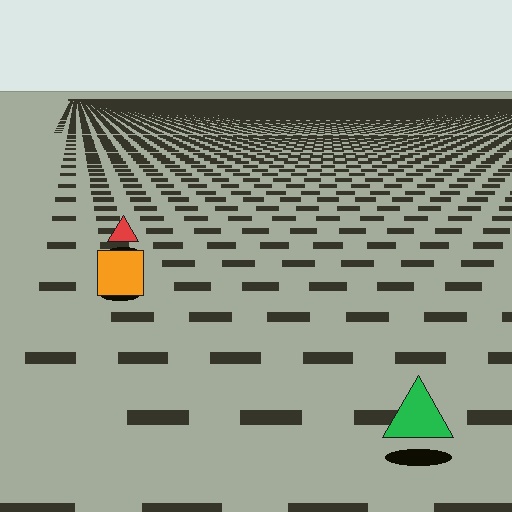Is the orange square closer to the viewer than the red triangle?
Yes. The orange square is closer — you can tell from the texture gradient: the ground texture is coarser near it.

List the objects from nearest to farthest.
From nearest to farthest: the green triangle, the orange square, the red triangle.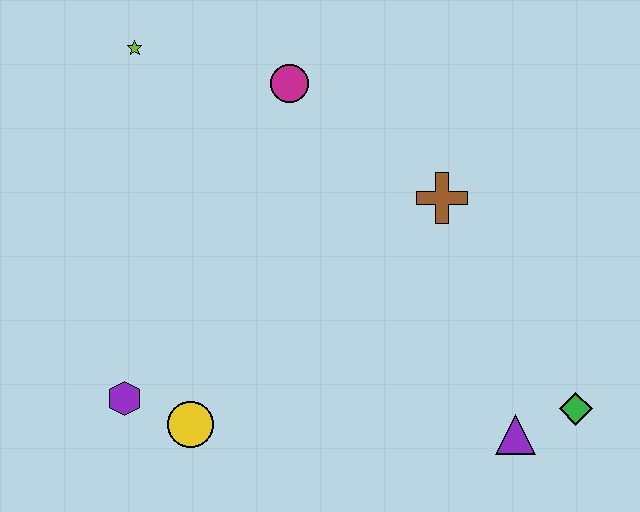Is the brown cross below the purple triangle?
No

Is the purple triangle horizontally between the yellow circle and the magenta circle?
No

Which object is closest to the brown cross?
The magenta circle is closest to the brown cross.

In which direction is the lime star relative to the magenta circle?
The lime star is to the left of the magenta circle.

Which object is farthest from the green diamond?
The lime star is farthest from the green diamond.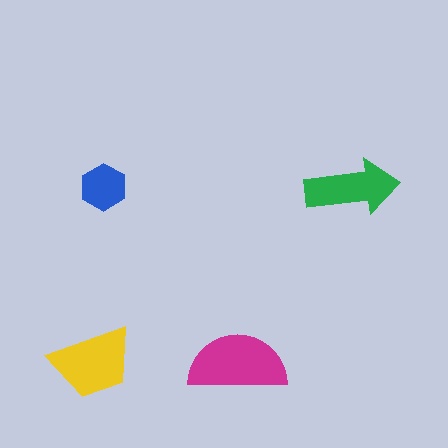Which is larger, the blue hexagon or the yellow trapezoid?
The yellow trapezoid.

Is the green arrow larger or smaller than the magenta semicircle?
Smaller.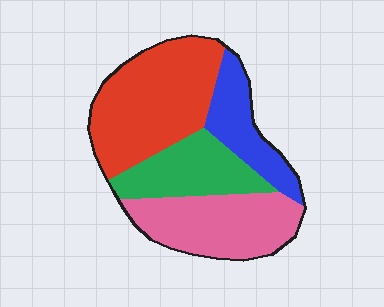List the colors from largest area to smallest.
From largest to smallest: red, pink, green, blue.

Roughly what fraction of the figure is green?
Green takes up about one fifth (1/5) of the figure.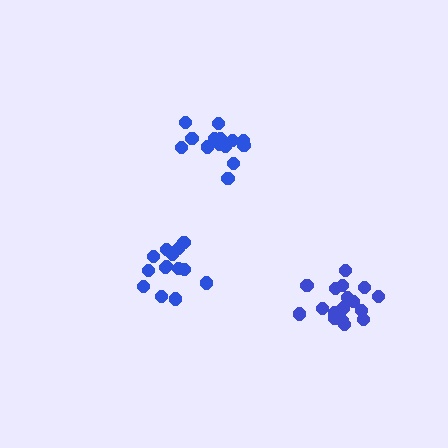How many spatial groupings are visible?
There are 3 spatial groupings.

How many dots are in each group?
Group 1: 14 dots, Group 2: 15 dots, Group 3: 17 dots (46 total).